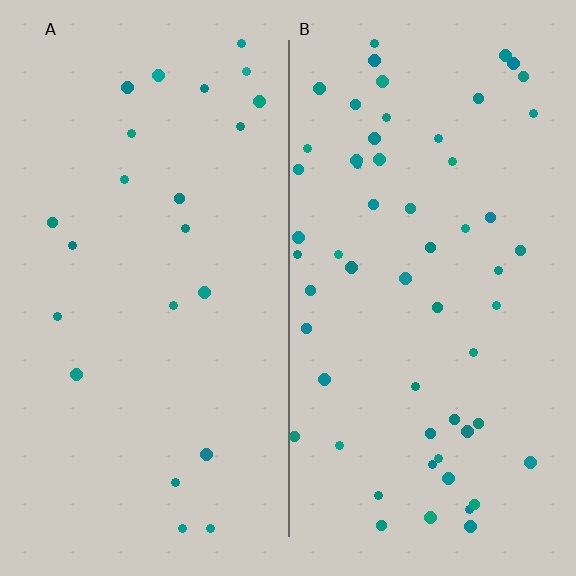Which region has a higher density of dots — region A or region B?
B (the right).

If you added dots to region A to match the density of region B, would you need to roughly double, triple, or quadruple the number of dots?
Approximately triple.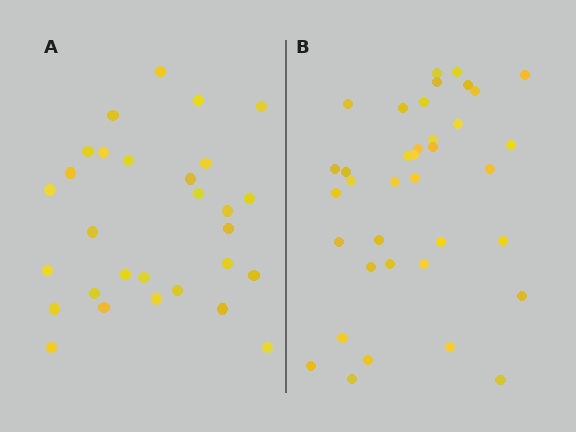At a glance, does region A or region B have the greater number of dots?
Region B (the right region) has more dots.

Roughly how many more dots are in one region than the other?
Region B has roughly 8 or so more dots than region A.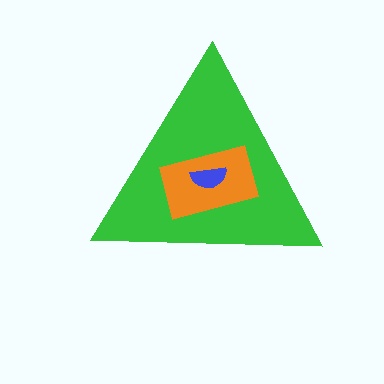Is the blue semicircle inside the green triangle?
Yes.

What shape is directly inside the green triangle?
The orange rectangle.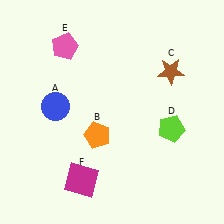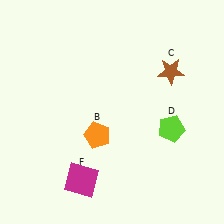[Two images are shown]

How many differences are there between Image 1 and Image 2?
There are 2 differences between the two images.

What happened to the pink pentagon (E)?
The pink pentagon (E) was removed in Image 2. It was in the top-left area of Image 1.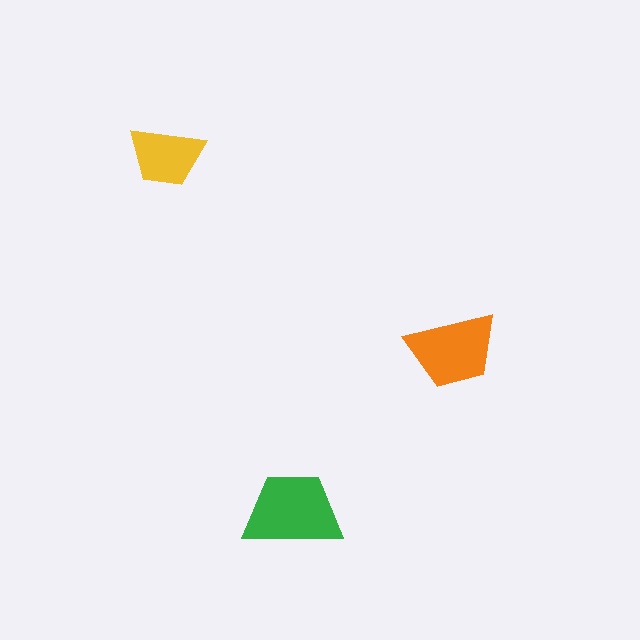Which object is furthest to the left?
The yellow trapezoid is leftmost.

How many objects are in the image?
There are 3 objects in the image.